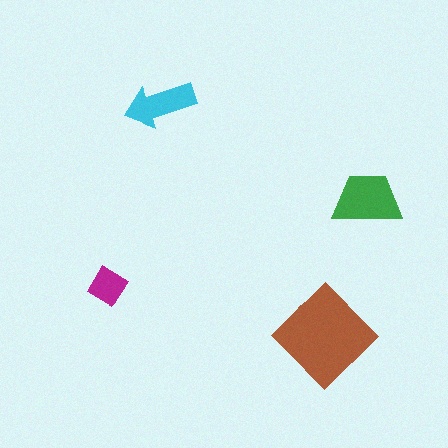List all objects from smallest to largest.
The magenta diamond, the cyan arrow, the green trapezoid, the brown diamond.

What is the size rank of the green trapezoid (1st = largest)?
2nd.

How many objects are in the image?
There are 4 objects in the image.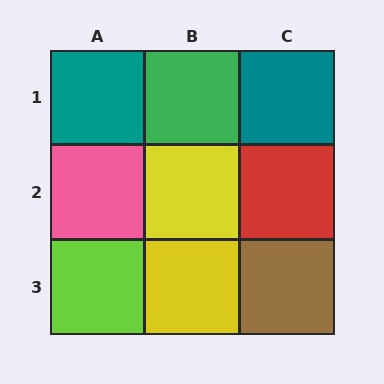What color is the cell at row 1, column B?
Green.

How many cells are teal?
2 cells are teal.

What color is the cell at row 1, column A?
Teal.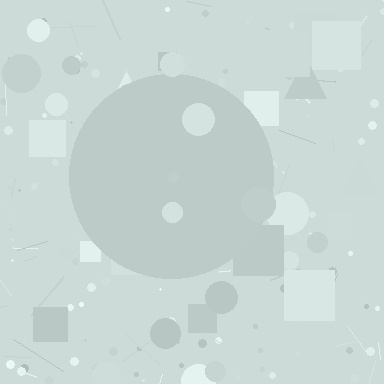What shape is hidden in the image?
A circle is hidden in the image.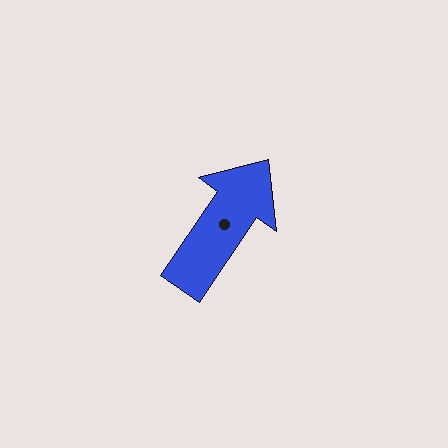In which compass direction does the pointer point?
Northeast.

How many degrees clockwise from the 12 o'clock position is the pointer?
Approximately 34 degrees.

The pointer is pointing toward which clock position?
Roughly 1 o'clock.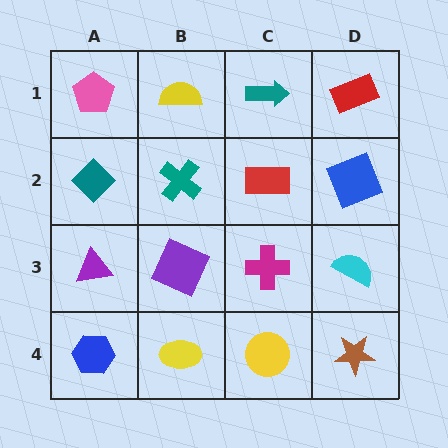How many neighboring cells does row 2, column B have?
4.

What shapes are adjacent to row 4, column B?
A purple square (row 3, column B), a blue hexagon (row 4, column A), a yellow circle (row 4, column C).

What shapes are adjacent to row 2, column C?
A teal arrow (row 1, column C), a magenta cross (row 3, column C), a teal cross (row 2, column B), a blue square (row 2, column D).